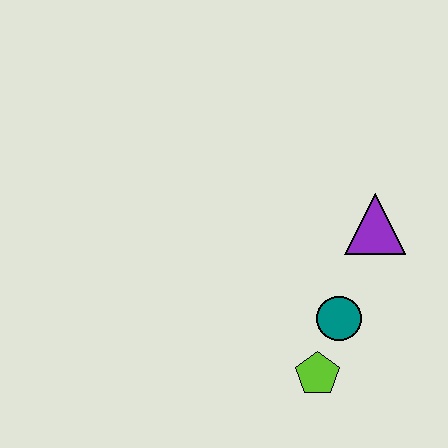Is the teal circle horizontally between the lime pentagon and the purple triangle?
Yes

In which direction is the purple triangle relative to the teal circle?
The purple triangle is above the teal circle.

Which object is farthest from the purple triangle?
The lime pentagon is farthest from the purple triangle.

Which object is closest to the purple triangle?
The teal circle is closest to the purple triangle.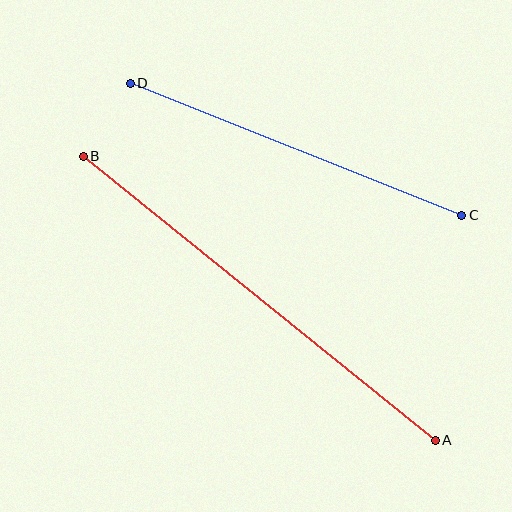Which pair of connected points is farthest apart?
Points A and B are farthest apart.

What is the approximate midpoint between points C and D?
The midpoint is at approximately (296, 149) pixels.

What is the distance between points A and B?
The distance is approximately 452 pixels.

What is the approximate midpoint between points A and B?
The midpoint is at approximately (259, 298) pixels.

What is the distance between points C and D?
The distance is approximately 357 pixels.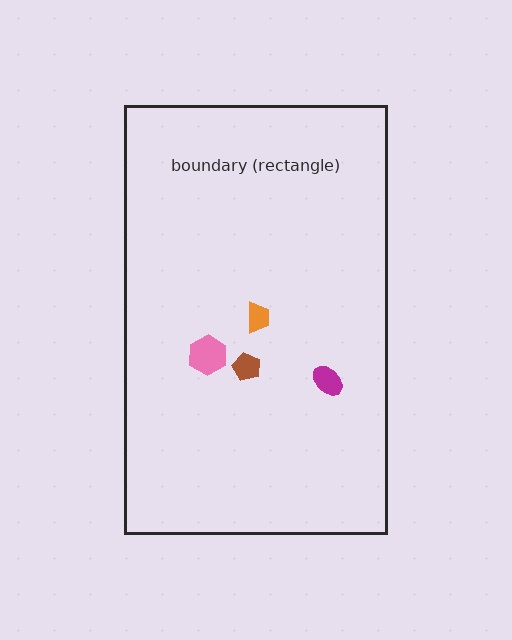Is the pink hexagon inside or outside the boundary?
Inside.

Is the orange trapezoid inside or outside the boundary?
Inside.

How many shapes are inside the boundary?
4 inside, 0 outside.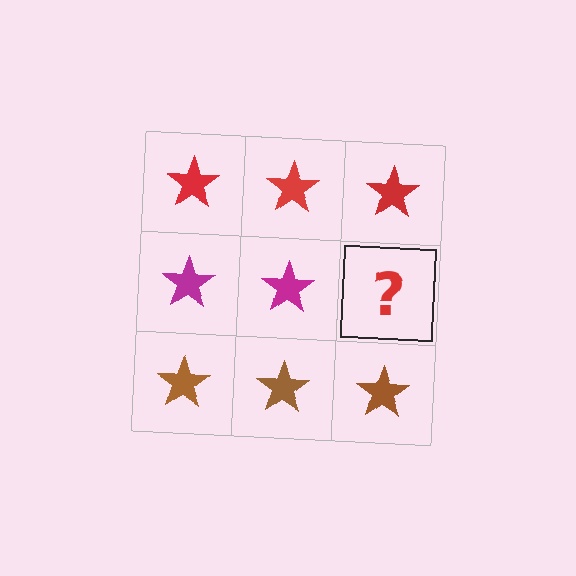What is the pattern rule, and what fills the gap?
The rule is that each row has a consistent color. The gap should be filled with a magenta star.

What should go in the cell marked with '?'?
The missing cell should contain a magenta star.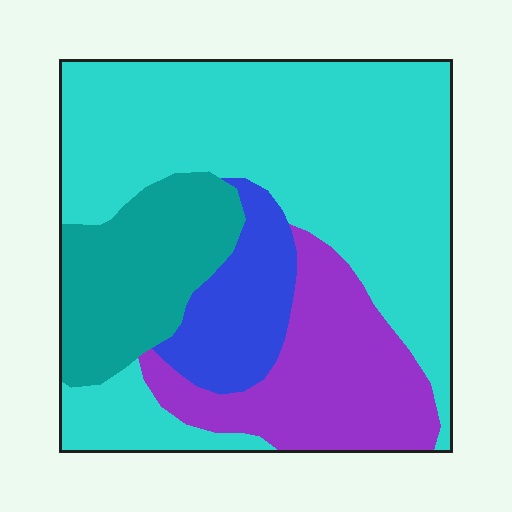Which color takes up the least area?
Blue, at roughly 10%.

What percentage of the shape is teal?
Teal takes up less than a sixth of the shape.